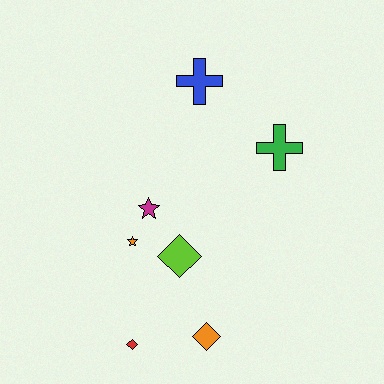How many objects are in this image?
There are 7 objects.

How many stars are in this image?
There are 2 stars.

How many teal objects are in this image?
There are no teal objects.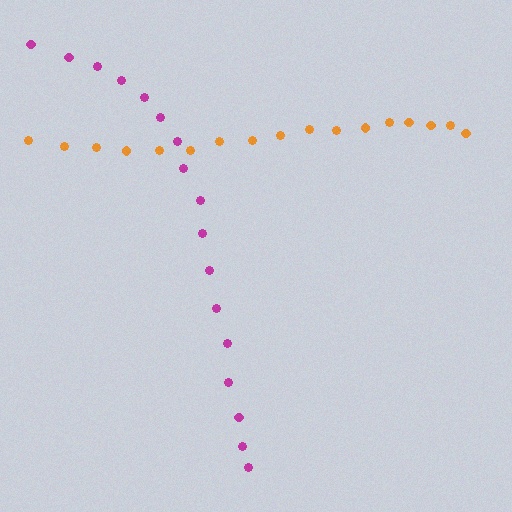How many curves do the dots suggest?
There are 2 distinct paths.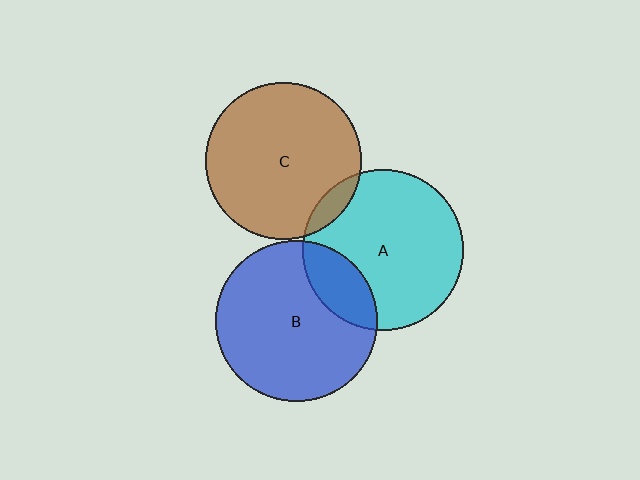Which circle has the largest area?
Circle B (blue).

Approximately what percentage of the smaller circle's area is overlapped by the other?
Approximately 20%.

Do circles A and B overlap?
Yes.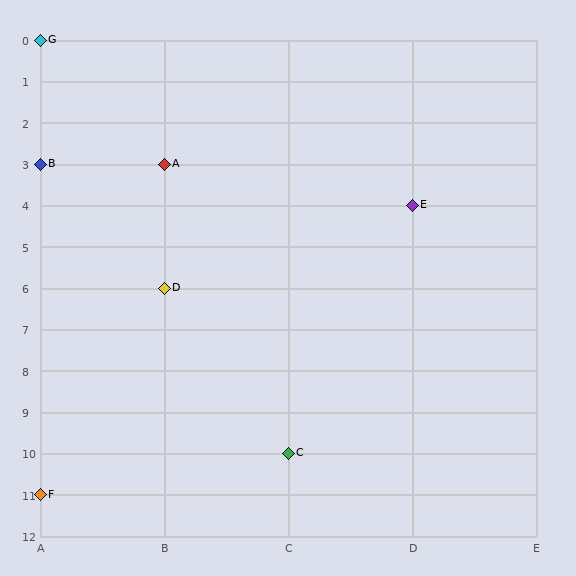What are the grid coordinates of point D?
Point D is at grid coordinates (B, 6).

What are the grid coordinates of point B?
Point B is at grid coordinates (A, 3).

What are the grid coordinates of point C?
Point C is at grid coordinates (C, 10).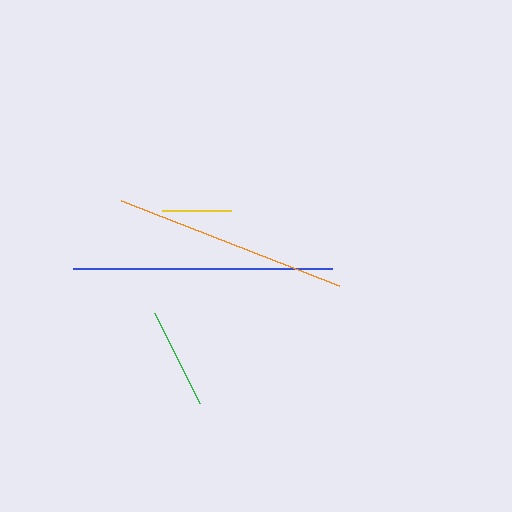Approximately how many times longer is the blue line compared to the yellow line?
The blue line is approximately 3.8 times the length of the yellow line.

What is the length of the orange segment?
The orange segment is approximately 235 pixels long.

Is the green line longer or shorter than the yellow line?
The green line is longer than the yellow line.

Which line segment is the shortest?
The yellow line is the shortest at approximately 68 pixels.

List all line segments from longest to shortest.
From longest to shortest: blue, orange, green, yellow.